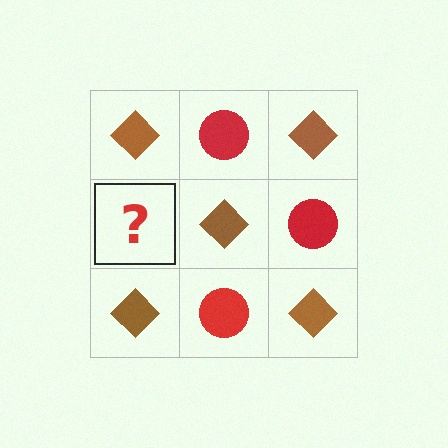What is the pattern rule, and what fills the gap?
The rule is that it alternates brown diamond and red circle in a checkerboard pattern. The gap should be filled with a red circle.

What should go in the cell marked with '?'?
The missing cell should contain a red circle.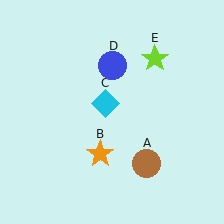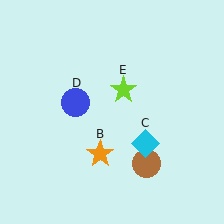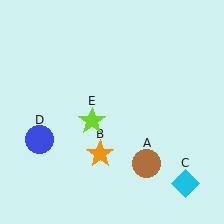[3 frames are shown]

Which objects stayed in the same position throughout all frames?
Brown circle (object A) and orange star (object B) remained stationary.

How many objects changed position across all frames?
3 objects changed position: cyan diamond (object C), blue circle (object D), lime star (object E).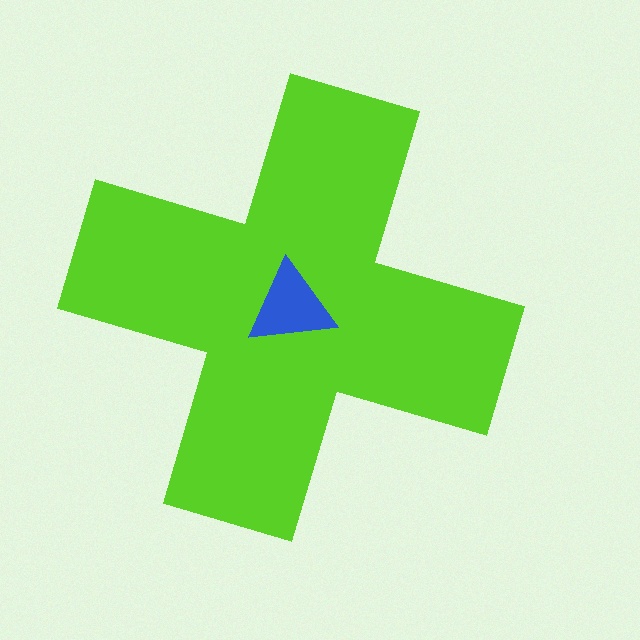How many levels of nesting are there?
2.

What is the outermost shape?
The lime cross.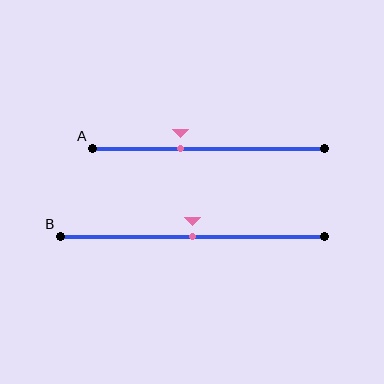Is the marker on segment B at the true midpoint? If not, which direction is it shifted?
Yes, the marker on segment B is at the true midpoint.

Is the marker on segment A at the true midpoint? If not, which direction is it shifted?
No, the marker on segment A is shifted to the left by about 12% of the segment length.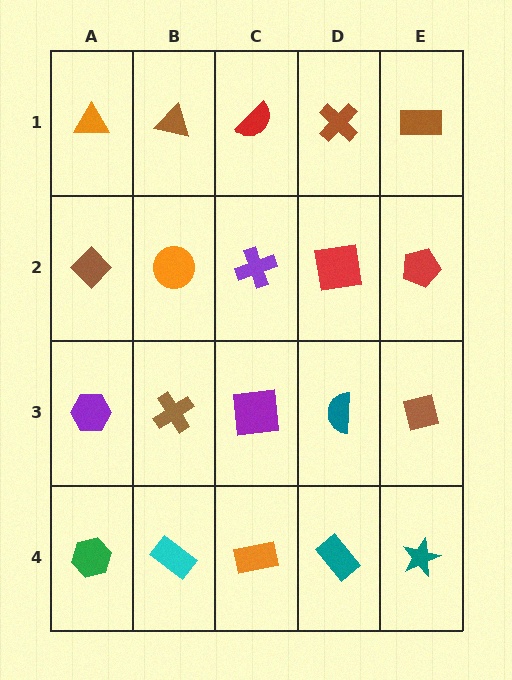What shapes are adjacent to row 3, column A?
A brown diamond (row 2, column A), a green hexagon (row 4, column A), a brown cross (row 3, column B).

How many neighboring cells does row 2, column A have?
3.